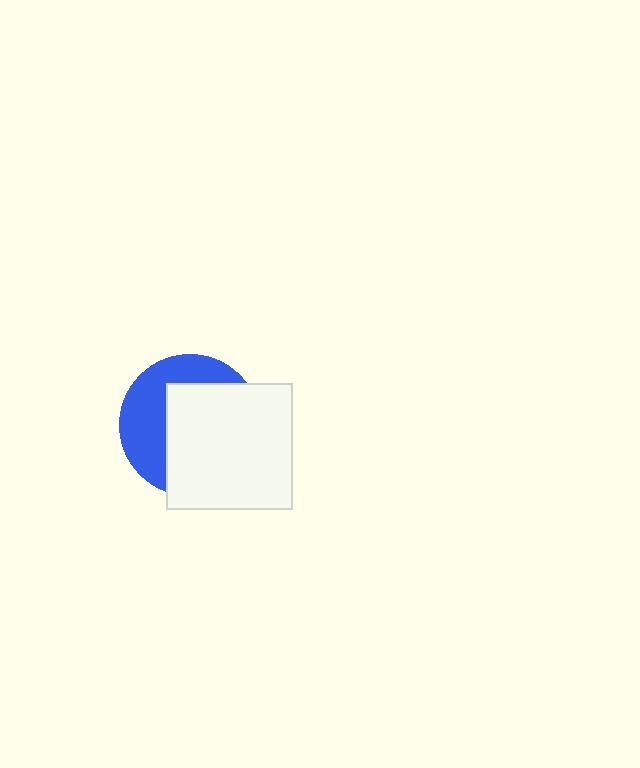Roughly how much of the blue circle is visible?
A small part of it is visible (roughly 40%).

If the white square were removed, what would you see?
You would see the complete blue circle.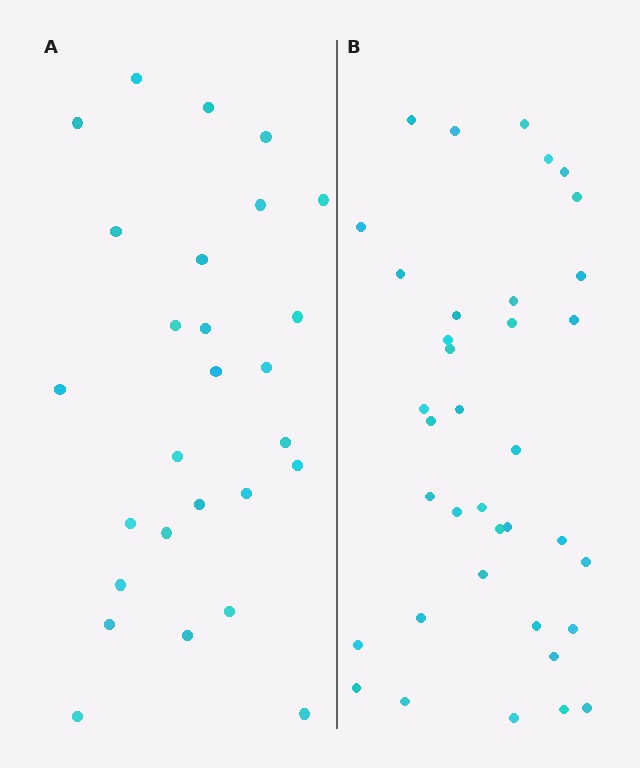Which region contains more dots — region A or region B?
Region B (the right region) has more dots.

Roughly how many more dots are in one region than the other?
Region B has roughly 10 or so more dots than region A.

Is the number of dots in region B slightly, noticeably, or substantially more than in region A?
Region B has noticeably more, but not dramatically so. The ratio is roughly 1.4 to 1.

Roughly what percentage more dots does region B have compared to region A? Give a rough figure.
About 35% more.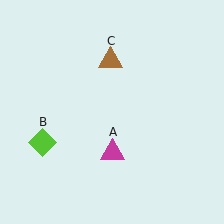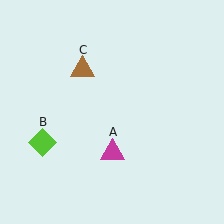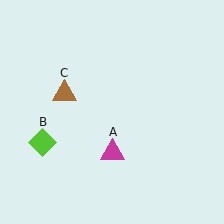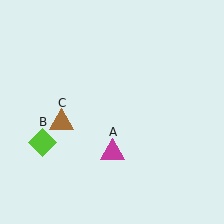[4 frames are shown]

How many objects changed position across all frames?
1 object changed position: brown triangle (object C).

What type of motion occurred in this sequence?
The brown triangle (object C) rotated counterclockwise around the center of the scene.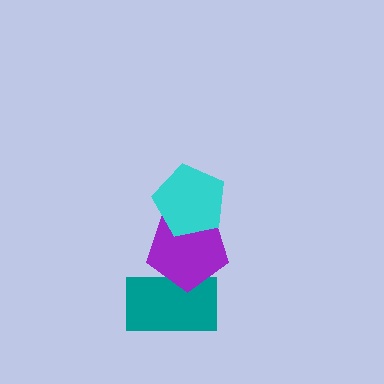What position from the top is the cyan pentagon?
The cyan pentagon is 1st from the top.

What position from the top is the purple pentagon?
The purple pentagon is 2nd from the top.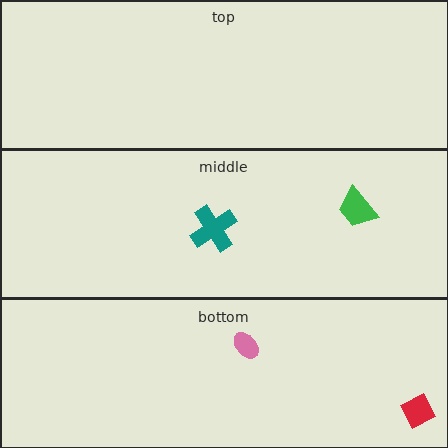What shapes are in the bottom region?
The red diamond, the pink ellipse.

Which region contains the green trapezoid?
The middle region.